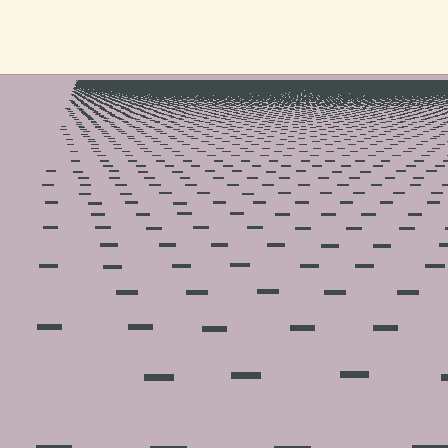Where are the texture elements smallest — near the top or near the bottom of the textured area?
Near the top.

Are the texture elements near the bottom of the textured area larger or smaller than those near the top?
Larger. Near the bottom, elements are closer to the viewer and appear at a bigger on-screen size.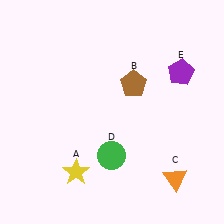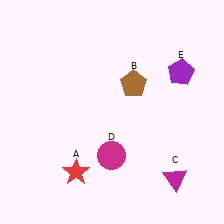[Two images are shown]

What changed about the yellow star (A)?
In Image 1, A is yellow. In Image 2, it changed to red.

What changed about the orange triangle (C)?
In Image 1, C is orange. In Image 2, it changed to magenta.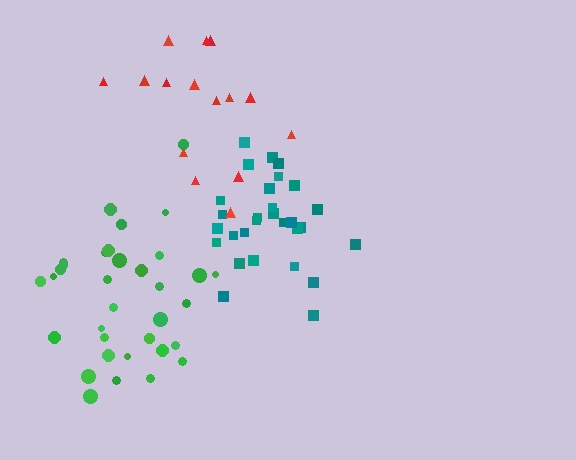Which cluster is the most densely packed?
Teal.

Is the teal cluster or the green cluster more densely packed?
Teal.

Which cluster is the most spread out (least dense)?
Red.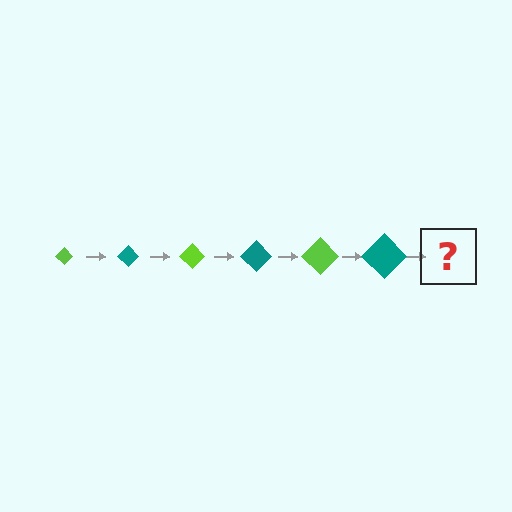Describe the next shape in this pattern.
It should be a lime diamond, larger than the previous one.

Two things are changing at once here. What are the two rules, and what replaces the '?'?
The two rules are that the diamond grows larger each step and the color cycles through lime and teal. The '?' should be a lime diamond, larger than the previous one.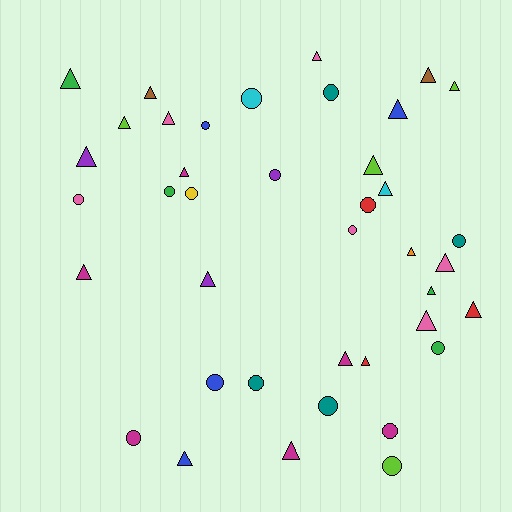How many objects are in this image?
There are 40 objects.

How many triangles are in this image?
There are 23 triangles.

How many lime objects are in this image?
There are 4 lime objects.